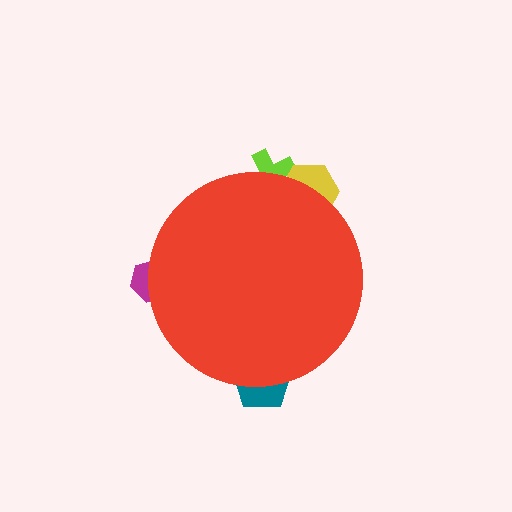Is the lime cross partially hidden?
Yes, the lime cross is partially hidden behind the red circle.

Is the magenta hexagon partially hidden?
Yes, the magenta hexagon is partially hidden behind the red circle.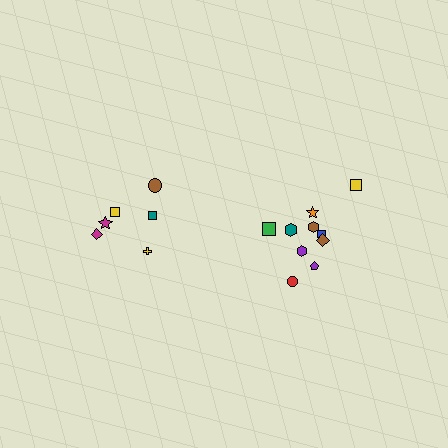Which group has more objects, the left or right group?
The right group.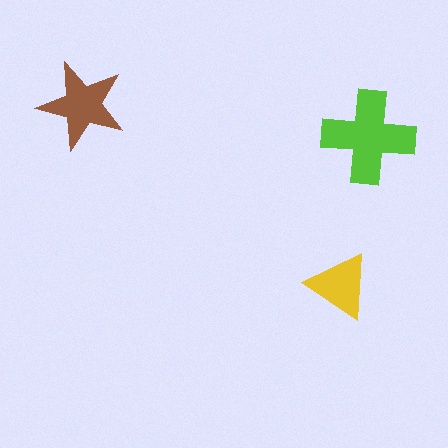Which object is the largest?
The lime cross.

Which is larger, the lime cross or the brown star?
The lime cross.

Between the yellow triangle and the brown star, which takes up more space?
The brown star.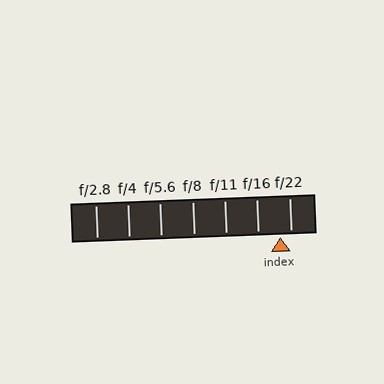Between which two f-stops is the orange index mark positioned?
The index mark is between f/16 and f/22.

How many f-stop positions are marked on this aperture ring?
There are 7 f-stop positions marked.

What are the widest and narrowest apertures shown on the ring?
The widest aperture shown is f/2.8 and the narrowest is f/22.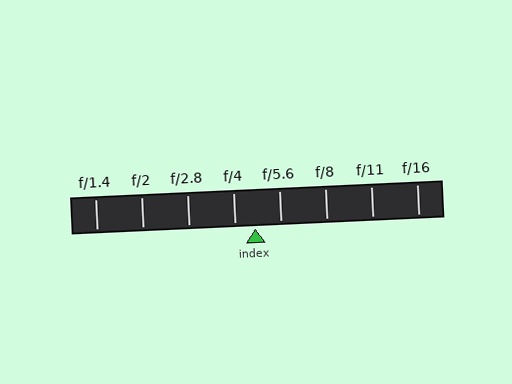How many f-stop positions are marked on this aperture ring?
There are 8 f-stop positions marked.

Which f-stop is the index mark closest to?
The index mark is closest to f/4.